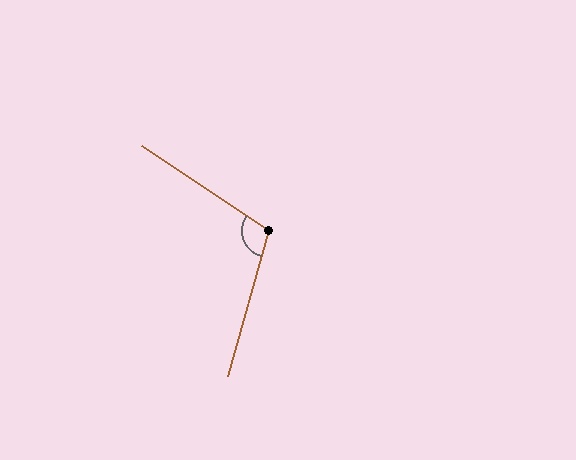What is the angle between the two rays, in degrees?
Approximately 108 degrees.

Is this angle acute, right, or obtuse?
It is obtuse.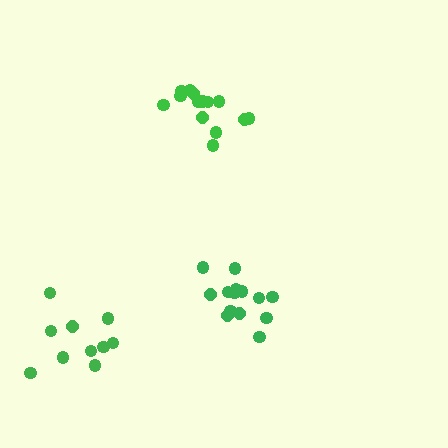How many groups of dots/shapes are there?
There are 3 groups.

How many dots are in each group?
Group 1: 14 dots, Group 2: 14 dots, Group 3: 10 dots (38 total).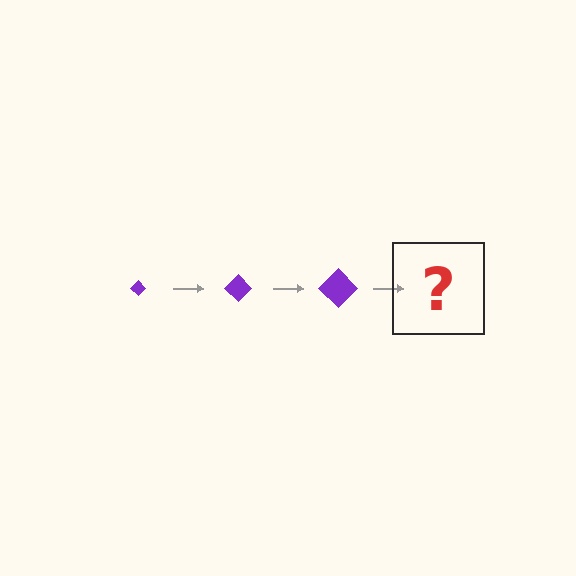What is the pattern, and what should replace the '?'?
The pattern is that the diamond gets progressively larger each step. The '?' should be a purple diamond, larger than the previous one.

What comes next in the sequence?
The next element should be a purple diamond, larger than the previous one.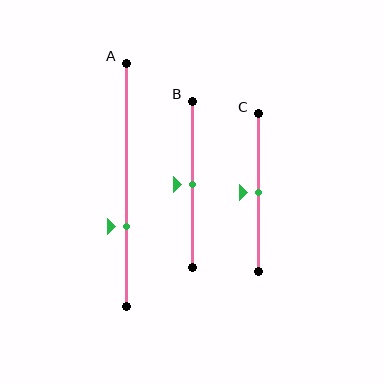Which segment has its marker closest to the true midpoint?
Segment B has its marker closest to the true midpoint.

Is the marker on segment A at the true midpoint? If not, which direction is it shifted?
No, the marker on segment A is shifted downward by about 17% of the segment length.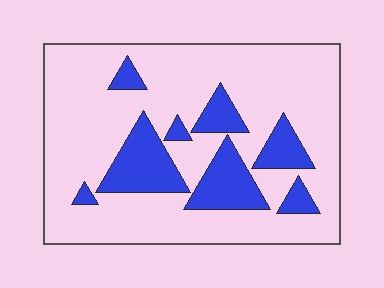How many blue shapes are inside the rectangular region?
8.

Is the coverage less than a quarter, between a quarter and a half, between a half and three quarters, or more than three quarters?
Less than a quarter.